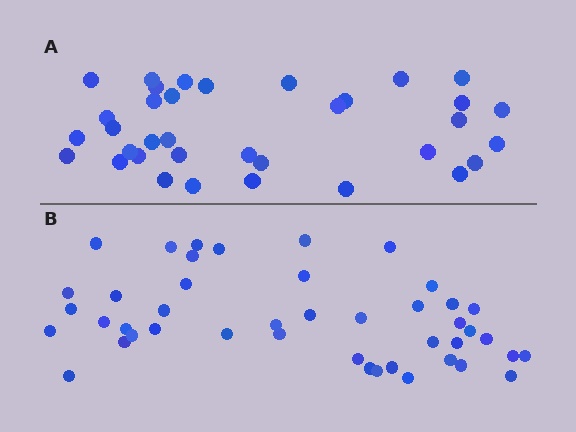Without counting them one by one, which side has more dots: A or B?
Region B (the bottom region) has more dots.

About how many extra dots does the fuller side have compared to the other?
Region B has roughly 8 or so more dots than region A.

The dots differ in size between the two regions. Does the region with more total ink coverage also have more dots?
No. Region A has more total ink coverage because its dots are larger, but region B actually contains more individual dots. Total area can be misleading — the number of items is what matters here.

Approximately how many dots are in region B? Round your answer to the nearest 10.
About 40 dots. (The exact count is 44, which rounds to 40.)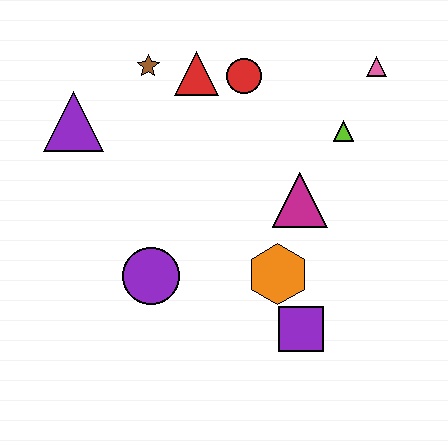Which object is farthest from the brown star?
The purple square is farthest from the brown star.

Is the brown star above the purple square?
Yes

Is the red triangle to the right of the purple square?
No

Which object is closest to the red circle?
The red triangle is closest to the red circle.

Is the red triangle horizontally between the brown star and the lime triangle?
Yes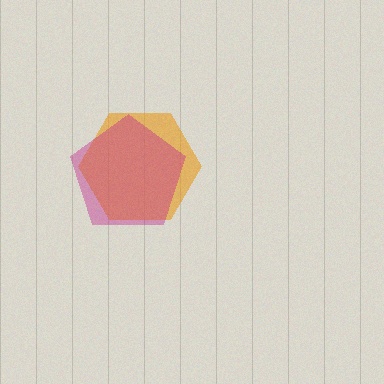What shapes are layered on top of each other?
The layered shapes are: an orange hexagon, a magenta pentagon.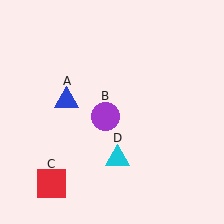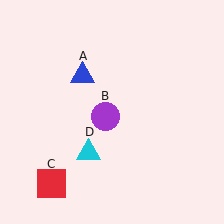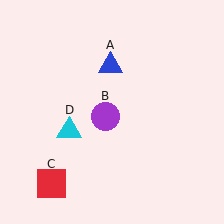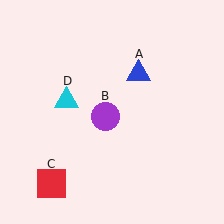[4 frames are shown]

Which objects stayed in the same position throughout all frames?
Purple circle (object B) and red square (object C) remained stationary.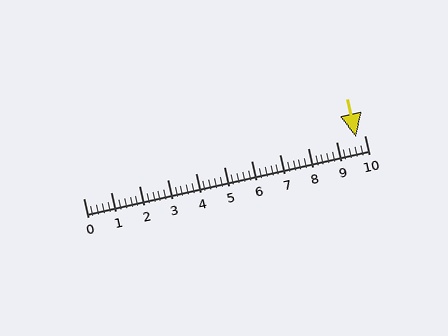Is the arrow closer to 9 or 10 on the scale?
The arrow is closer to 10.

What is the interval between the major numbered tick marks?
The major tick marks are spaced 1 units apart.